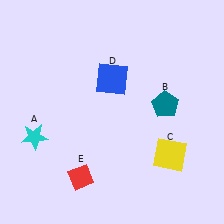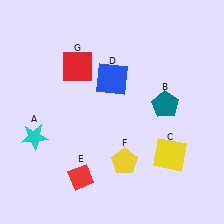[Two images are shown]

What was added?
A yellow pentagon (F), a red square (G) were added in Image 2.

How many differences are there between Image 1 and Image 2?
There are 2 differences between the two images.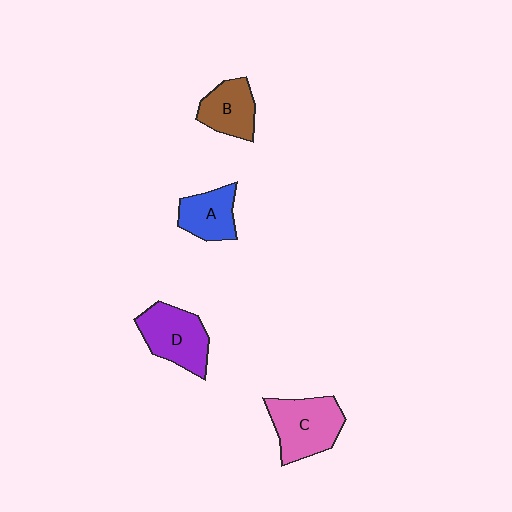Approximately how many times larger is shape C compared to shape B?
Approximately 1.4 times.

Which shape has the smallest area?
Shape A (blue).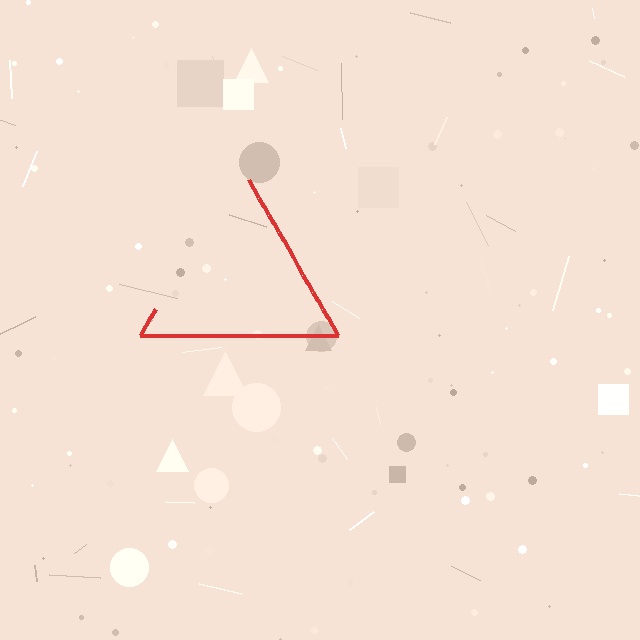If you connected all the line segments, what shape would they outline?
They would outline a triangle.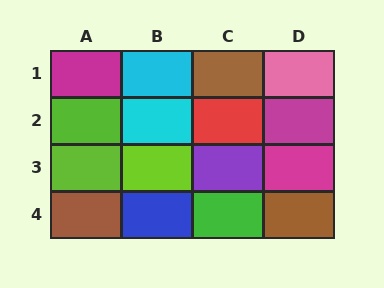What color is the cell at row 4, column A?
Brown.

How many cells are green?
1 cell is green.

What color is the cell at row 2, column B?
Cyan.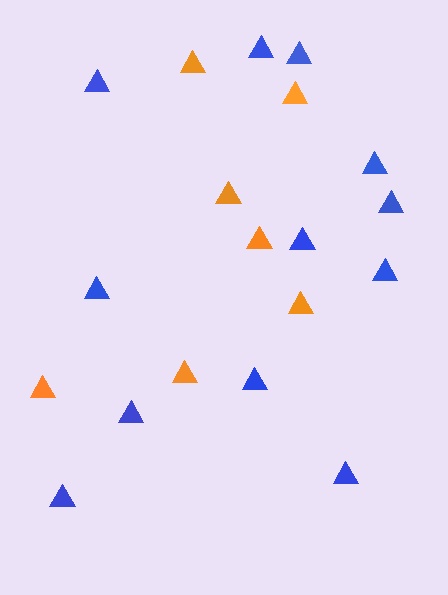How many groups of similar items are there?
There are 2 groups: one group of orange triangles (7) and one group of blue triangles (12).